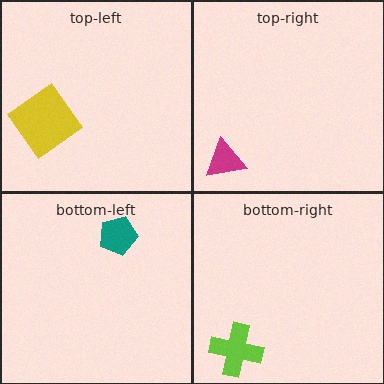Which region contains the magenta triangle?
The top-right region.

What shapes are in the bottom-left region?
The teal pentagon.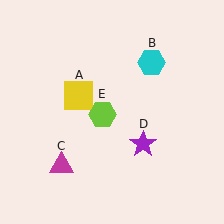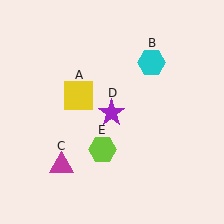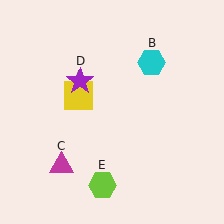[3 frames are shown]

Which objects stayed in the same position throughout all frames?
Yellow square (object A) and cyan hexagon (object B) and magenta triangle (object C) remained stationary.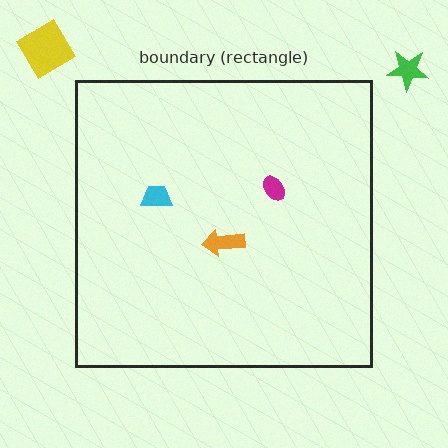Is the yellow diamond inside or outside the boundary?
Outside.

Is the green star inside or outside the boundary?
Outside.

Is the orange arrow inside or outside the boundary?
Inside.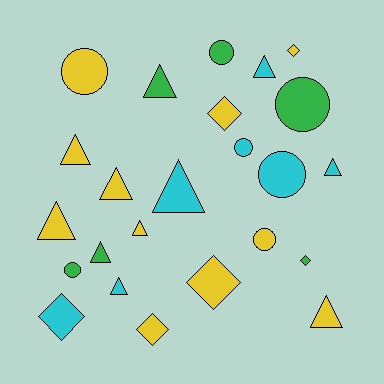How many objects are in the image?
There are 24 objects.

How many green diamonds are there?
There is 1 green diamond.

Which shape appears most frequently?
Triangle, with 11 objects.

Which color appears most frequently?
Yellow, with 11 objects.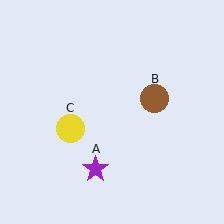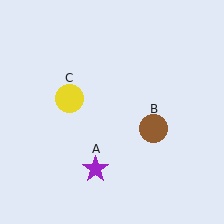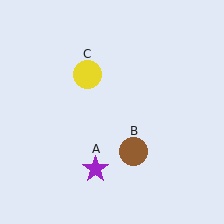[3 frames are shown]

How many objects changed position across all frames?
2 objects changed position: brown circle (object B), yellow circle (object C).